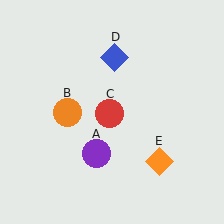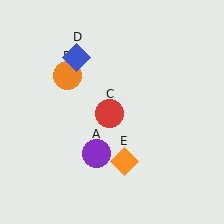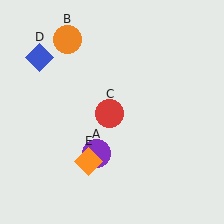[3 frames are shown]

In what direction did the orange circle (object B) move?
The orange circle (object B) moved up.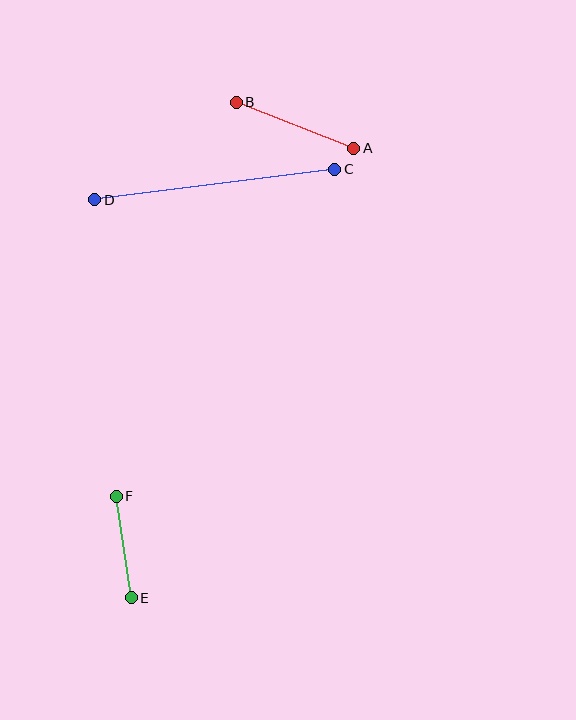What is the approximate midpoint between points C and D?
The midpoint is at approximately (215, 185) pixels.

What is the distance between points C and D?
The distance is approximately 242 pixels.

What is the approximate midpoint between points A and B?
The midpoint is at approximately (295, 125) pixels.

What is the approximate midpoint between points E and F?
The midpoint is at approximately (124, 547) pixels.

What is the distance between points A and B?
The distance is approximately 126 pixels.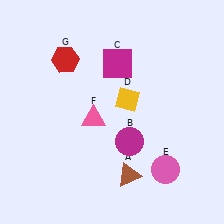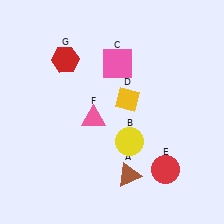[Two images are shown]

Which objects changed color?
B changed from magenta to yellow. C changed from magenta to pink. E changed from pink to red.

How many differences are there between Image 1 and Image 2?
There are 3 differences between the two images.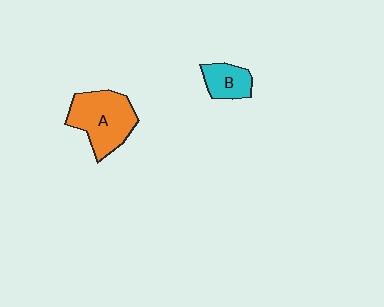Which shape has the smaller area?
Shape B (cyan).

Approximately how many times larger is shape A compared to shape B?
Approximately 2.1 times.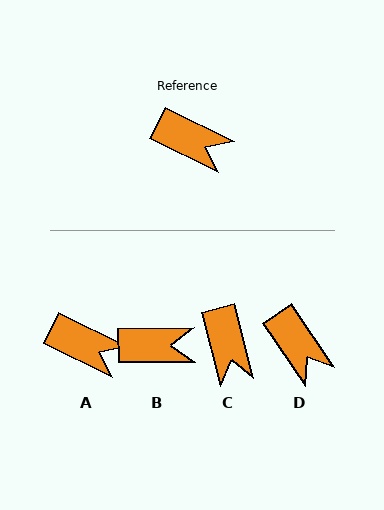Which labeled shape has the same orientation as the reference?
A.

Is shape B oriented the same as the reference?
No, it is off by about 27 degrees.